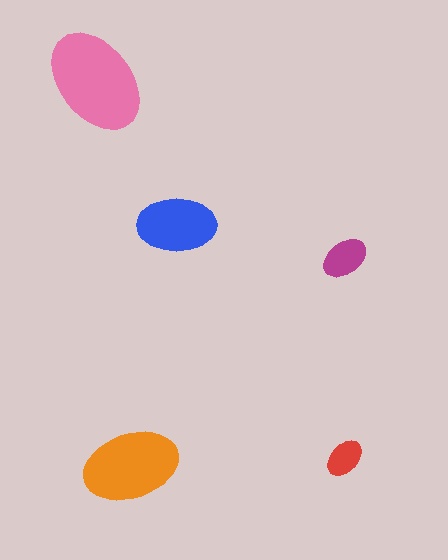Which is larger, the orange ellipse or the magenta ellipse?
The orange one.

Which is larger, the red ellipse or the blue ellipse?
The blue one.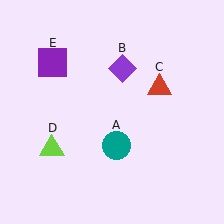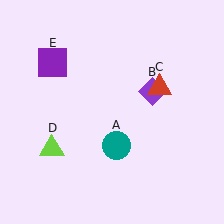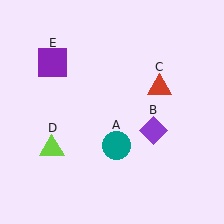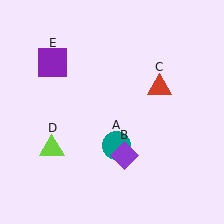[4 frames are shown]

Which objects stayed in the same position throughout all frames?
Teal circle (object A) and red triangle (object C) and lime triangle (object D) and purple square (object E) remained stationary.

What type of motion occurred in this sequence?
The purple diamond (object B) rotated clockwise around the center of the scene.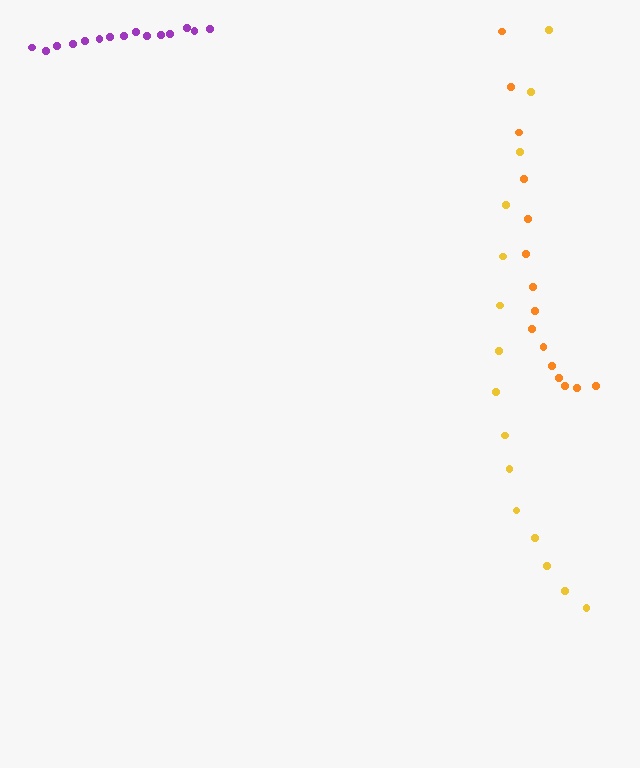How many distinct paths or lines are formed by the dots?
There are 3 distinct paths.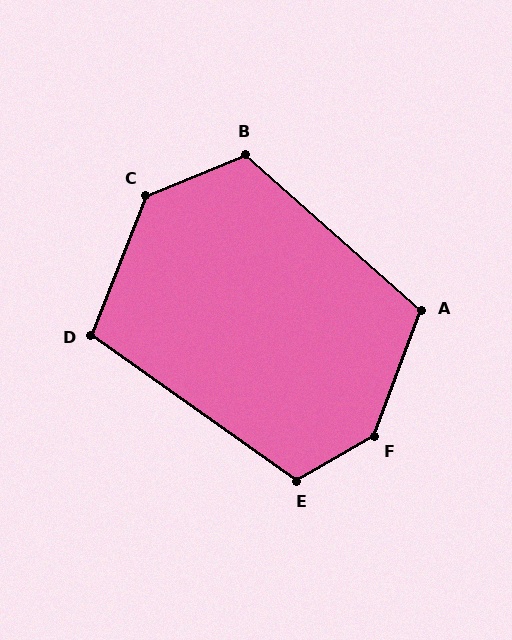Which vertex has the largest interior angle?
F, at approximately 140 degrees.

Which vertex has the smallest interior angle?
D, at approximately 104 degrees.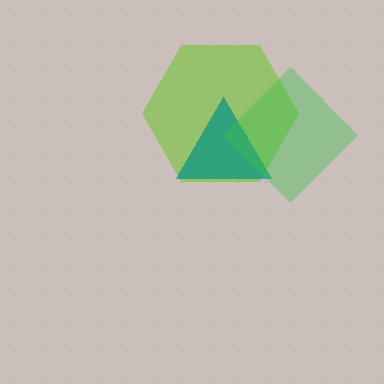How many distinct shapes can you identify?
There are 3 distinct shapes: a lime hexagon, a teal triangle, a green diamond.